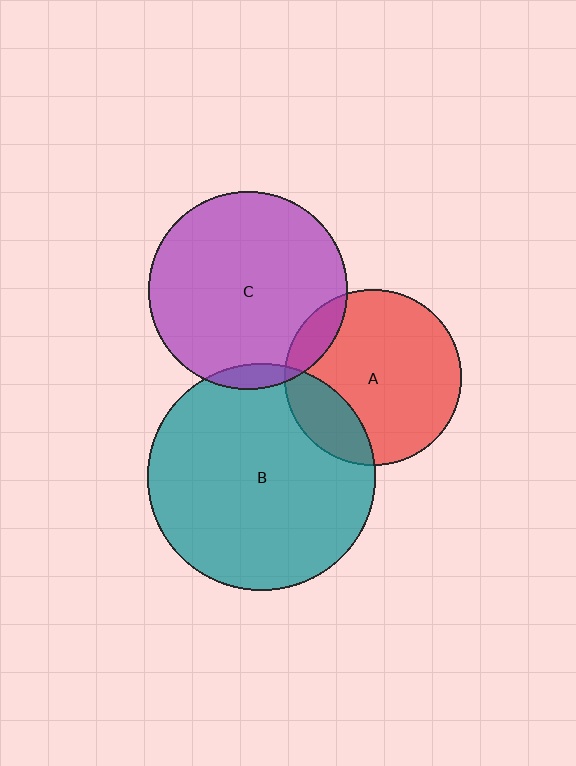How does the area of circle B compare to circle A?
Approximately 1.7 times.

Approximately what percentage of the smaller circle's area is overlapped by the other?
Approximately 10%.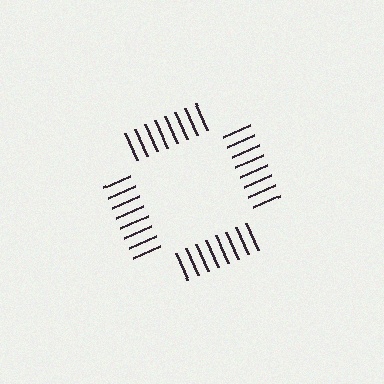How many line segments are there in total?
32 — 8 along each of the 4 edges.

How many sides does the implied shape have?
4 sides — the line-ends trace a square.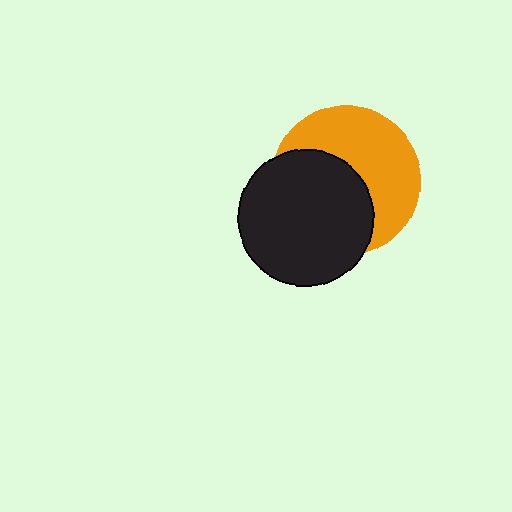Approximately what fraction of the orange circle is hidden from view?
Roughly 48% of the orange circle is hidden behind the black circle.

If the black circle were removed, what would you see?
You would see the complete orange circle.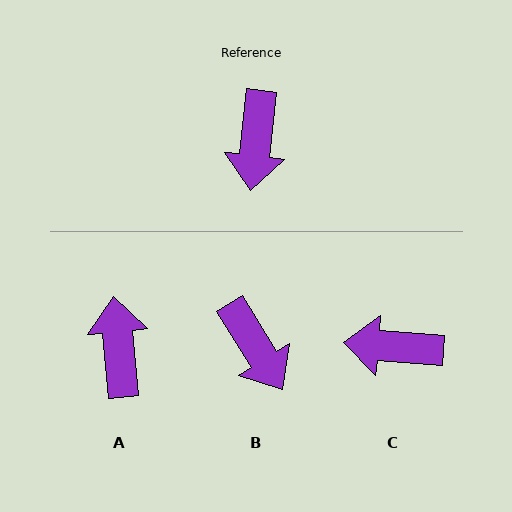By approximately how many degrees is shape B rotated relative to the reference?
Approximately 39 degrees counter-clockwise.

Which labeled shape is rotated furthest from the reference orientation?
A, about 168 degrees away.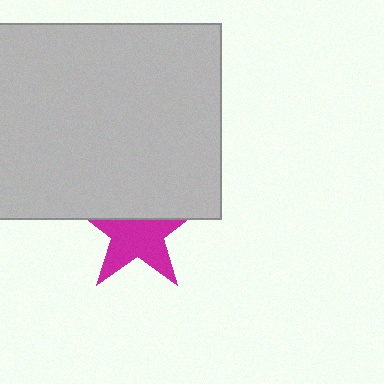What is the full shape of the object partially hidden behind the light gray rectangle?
The partially hidden object is a magenta star.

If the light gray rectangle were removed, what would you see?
You would see the complete magenta star.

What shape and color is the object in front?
The object in front is a light gray rectangle.